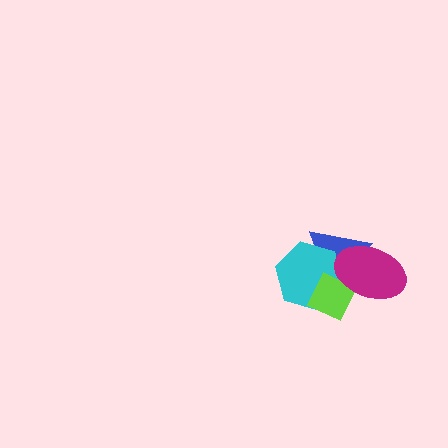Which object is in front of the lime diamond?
The magenta ellipse is in front of the lime diamond.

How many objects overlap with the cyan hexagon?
3 objects overlap with the cyan hexagon.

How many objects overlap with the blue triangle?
3 objects overlap with the blue triangle.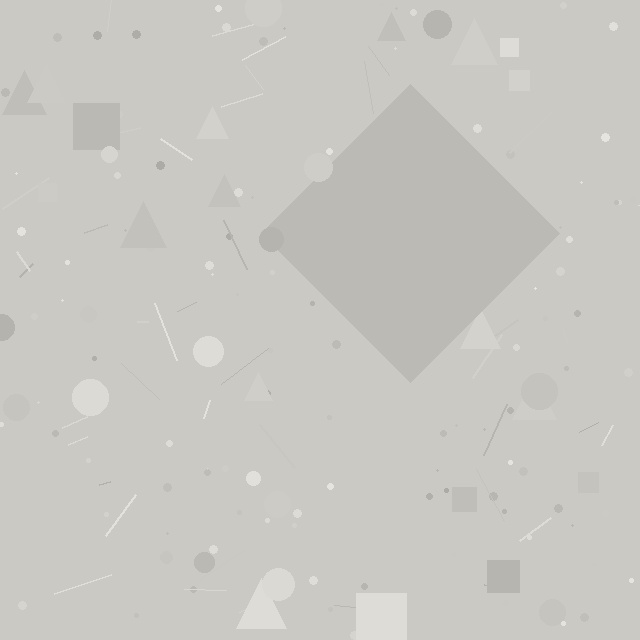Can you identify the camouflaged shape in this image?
The camouflaged shape is a diamond.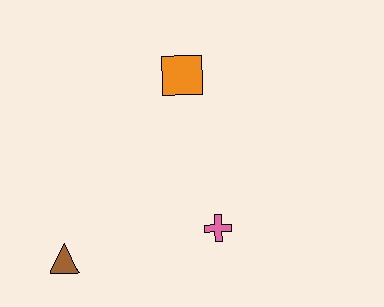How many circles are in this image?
There are no circles.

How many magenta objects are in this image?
There are no magenta objects.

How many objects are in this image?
There are 3 objects.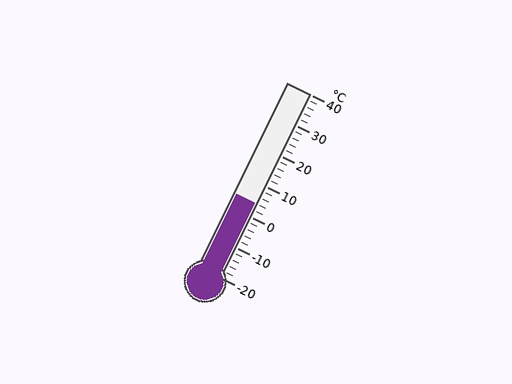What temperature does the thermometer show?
The thermometer shows approximately 4°C.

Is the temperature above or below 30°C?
The temperature is below 30°C.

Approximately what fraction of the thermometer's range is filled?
The thermometer is filled to approximately 40% of its range.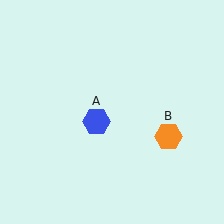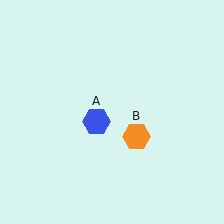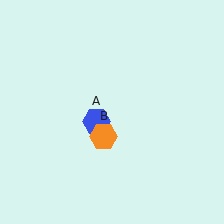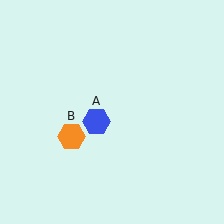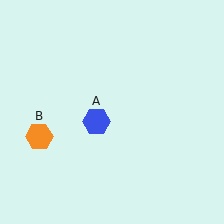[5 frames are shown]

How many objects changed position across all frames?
1 object changed position: orange hexagon (object B).